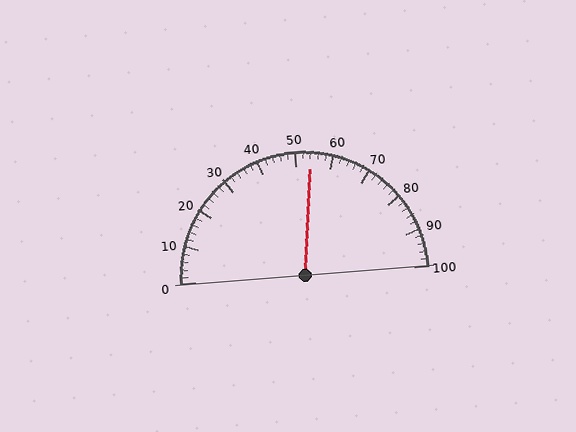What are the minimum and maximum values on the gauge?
The gauge ranges from 0 to 100.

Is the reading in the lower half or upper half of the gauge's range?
The reading is in the upper half of the range (0 to 100).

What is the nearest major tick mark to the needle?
The nearest major tick mark is 50.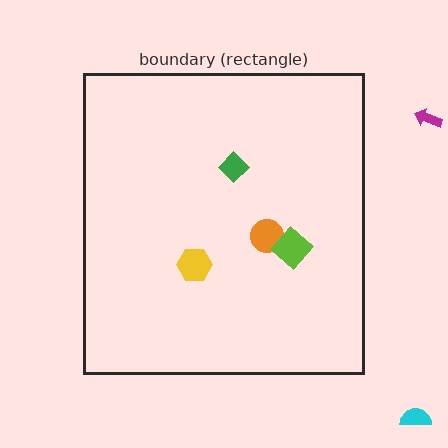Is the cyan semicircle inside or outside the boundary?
Outside.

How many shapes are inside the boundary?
4 inside, 2 outside.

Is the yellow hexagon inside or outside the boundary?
Inside.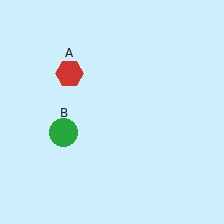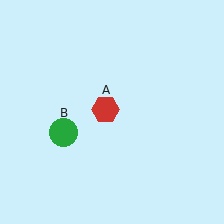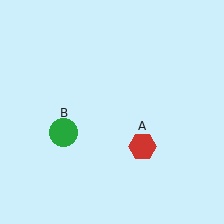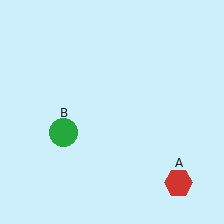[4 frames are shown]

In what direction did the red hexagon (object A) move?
The red hexagon (object A) moved down and to the right.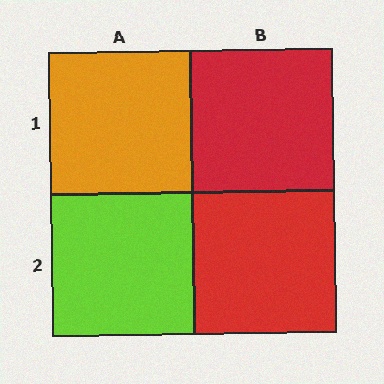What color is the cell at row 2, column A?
Lime.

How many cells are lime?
1 cell is lime.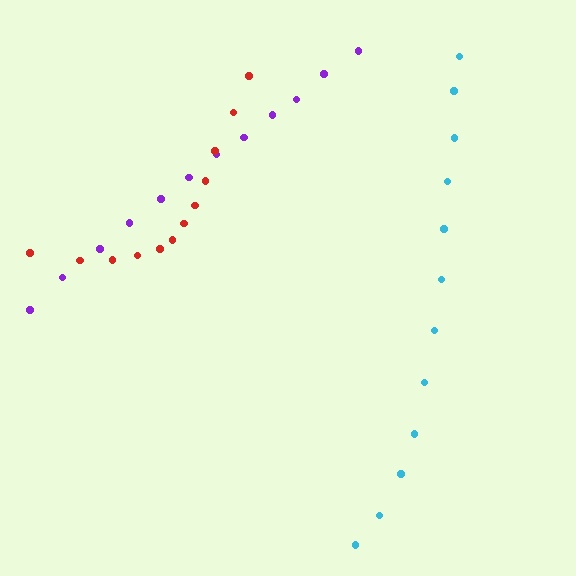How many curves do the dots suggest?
There are 3 distinct paths.